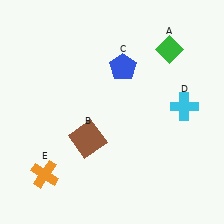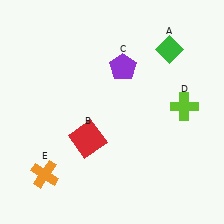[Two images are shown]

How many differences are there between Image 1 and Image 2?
There are 3 differences between the two images.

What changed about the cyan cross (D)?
In Image 1, D is cyan. In Image 2, it changed to lime.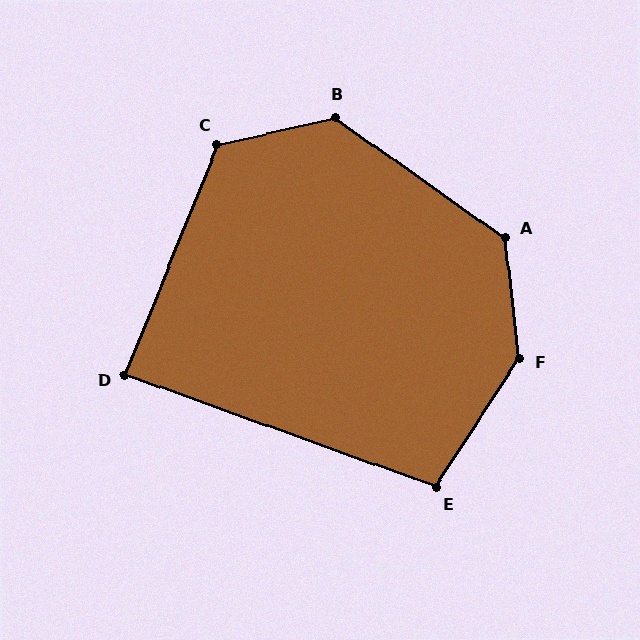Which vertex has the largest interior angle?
F, at approximately 140 degrees.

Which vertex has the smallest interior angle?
D, at approximately 88 degrees.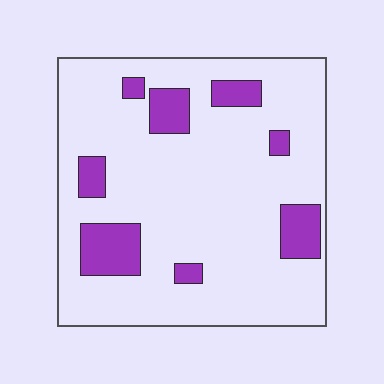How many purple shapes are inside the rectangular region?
8.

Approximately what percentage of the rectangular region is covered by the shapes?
Approximately 15%.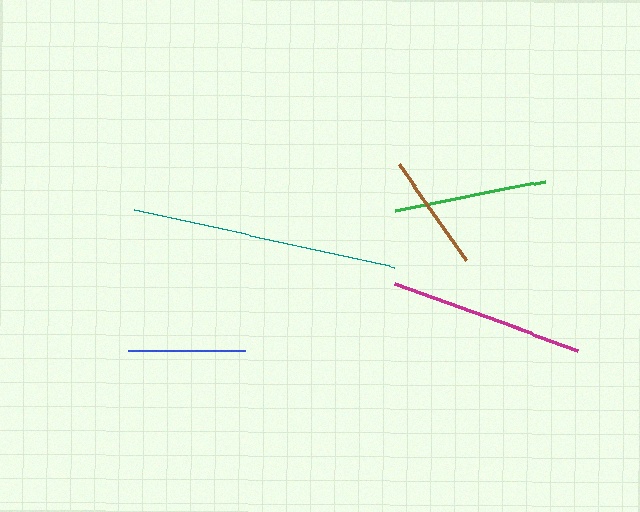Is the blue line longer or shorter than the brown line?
The brown line is longer than the blue line.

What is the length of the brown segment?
The brown segment is approximately 117 pixels long.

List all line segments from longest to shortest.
From longest to shortest: teal, magenta, green, brown, blue.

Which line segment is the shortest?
The blue line is the shortest at approximately 117 pixels.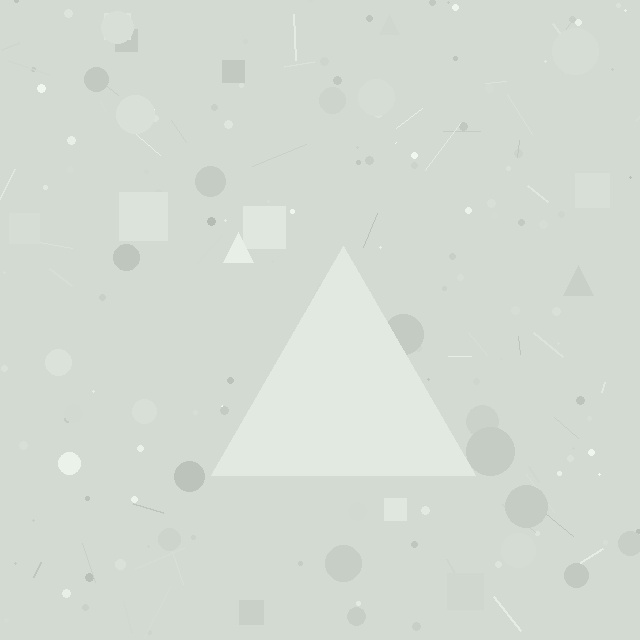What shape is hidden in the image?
A triangle is hidden in the image.